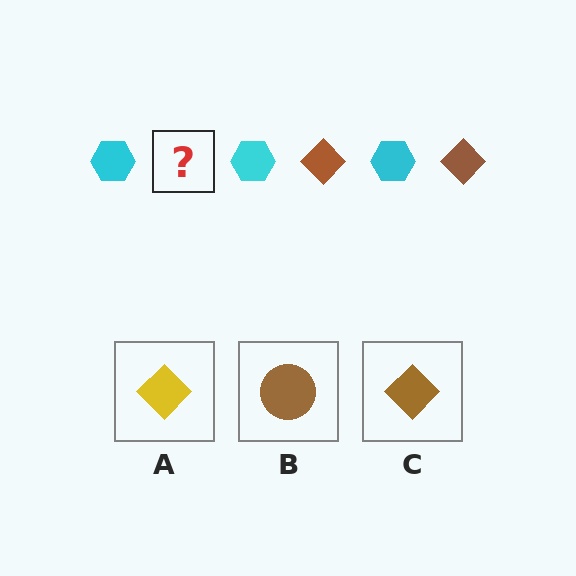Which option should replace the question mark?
Option C.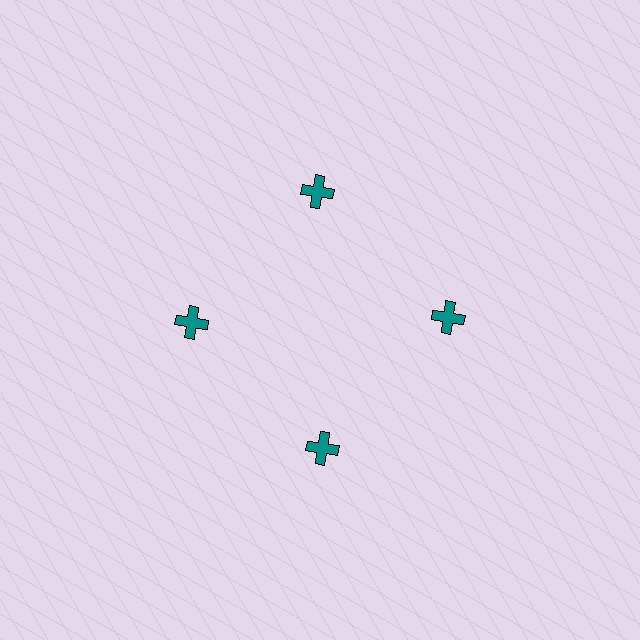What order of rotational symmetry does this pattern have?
This pattern has 4-fold rotational symmetry.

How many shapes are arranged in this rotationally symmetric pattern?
There are 4 shapes, arranged in 4 groups of 1.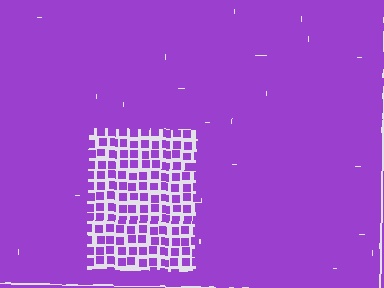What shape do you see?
I see a rectangle.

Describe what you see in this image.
The image contains small purple elements arranged at two different densities. A rectangle-shaped region is visible where the elements are less densely packed than the surrounding area.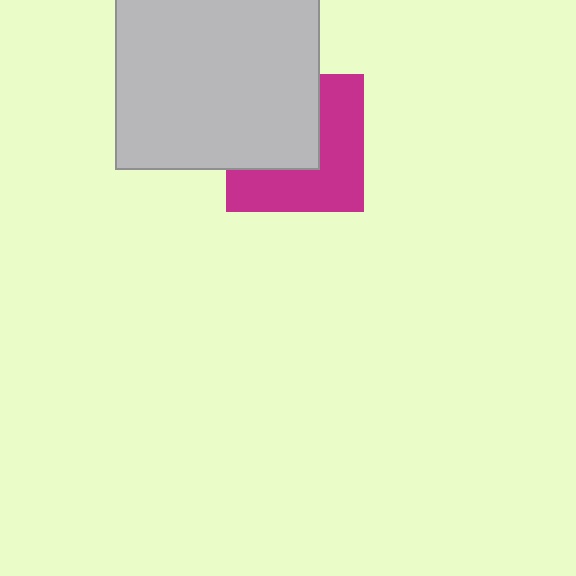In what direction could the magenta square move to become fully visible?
The magenta square could move toward the lower-right. That would shift it out from behind the light gray square entirely.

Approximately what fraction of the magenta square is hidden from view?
Roughly 47% of the magenta square is hidden behind the light gray square.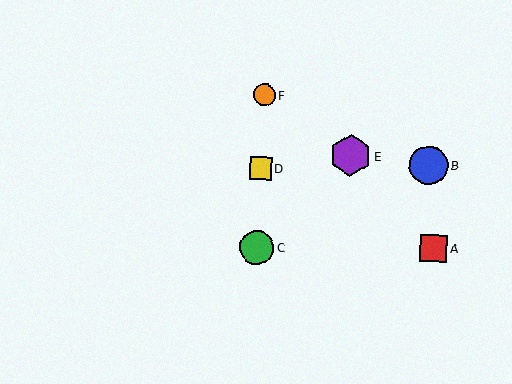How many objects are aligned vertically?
3 objects (C, D, F) are aligned vertically.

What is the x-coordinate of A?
Object A is at x≈433.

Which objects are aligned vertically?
Objects C, D, F are aligned vertically.